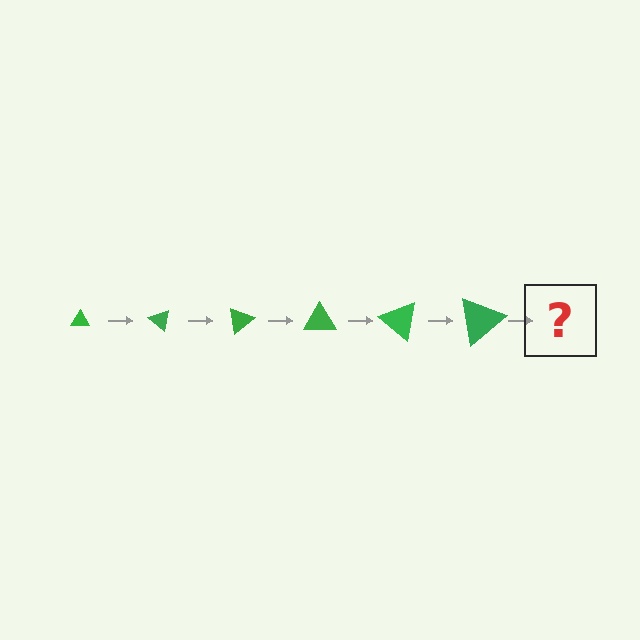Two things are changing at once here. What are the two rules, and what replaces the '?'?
The two rules are that the triangle grows larger each step and it rotates 40 degrees each step. The '?' should be a triangle, larger than the previous one and rotated 240 degrees from the start.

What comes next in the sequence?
The next element should be a triangle, larger than the previous one and rotated 240 degrees from the start.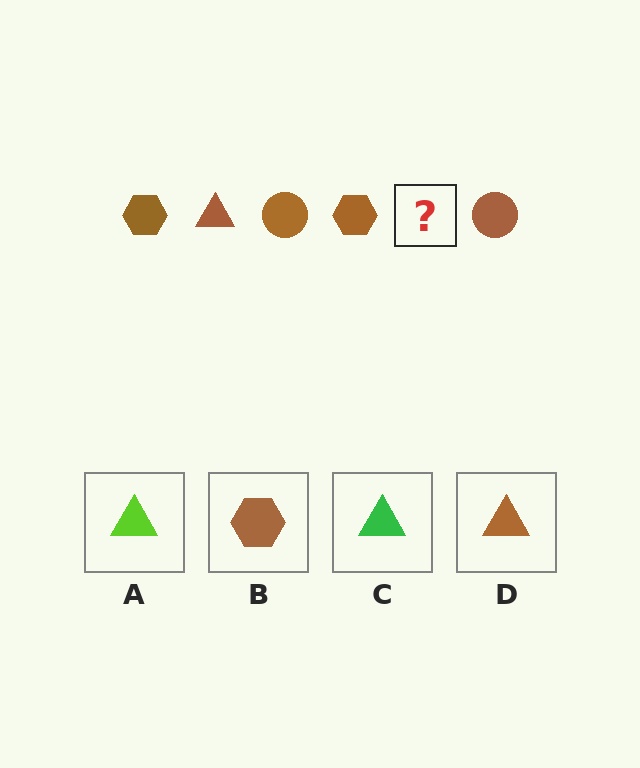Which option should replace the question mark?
Option D.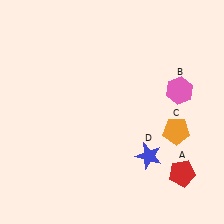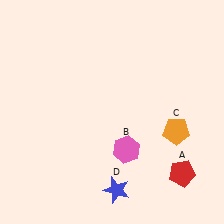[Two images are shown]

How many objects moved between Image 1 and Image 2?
2 objects moved between the two images.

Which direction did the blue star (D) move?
The blue star (D) moved down.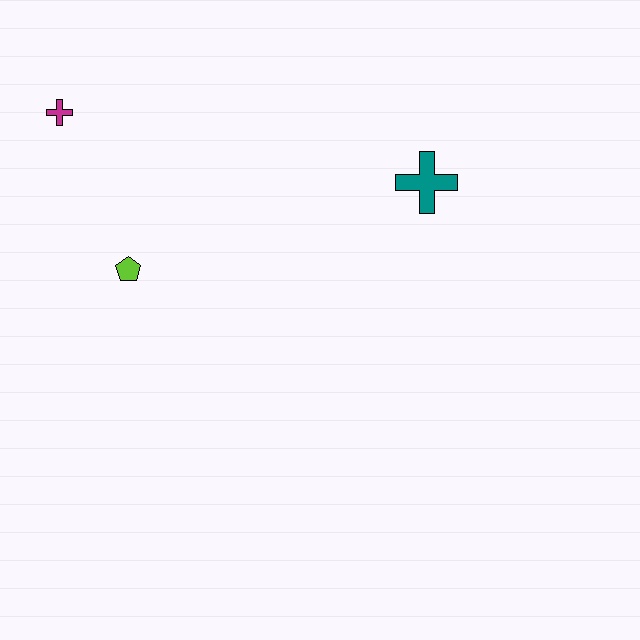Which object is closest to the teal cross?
The lime pentagon is closest to the teal cross.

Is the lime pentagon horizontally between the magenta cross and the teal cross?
Yes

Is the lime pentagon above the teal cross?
No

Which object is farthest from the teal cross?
The magenta cross is farthest from the teal cross.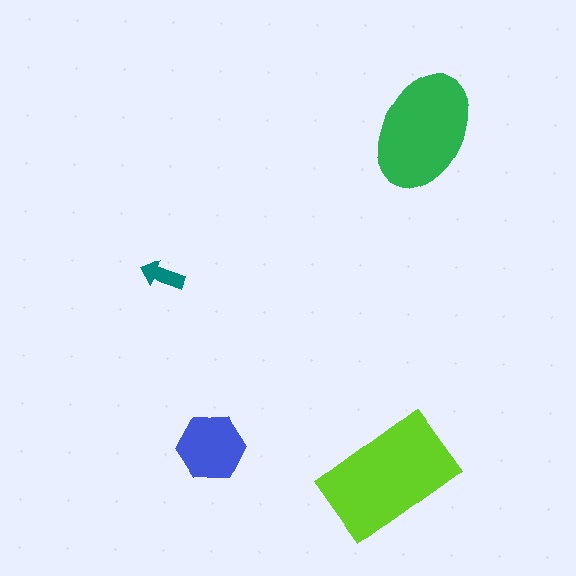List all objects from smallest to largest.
The teal arrow, the blue hexagon, the green ellipse, the lime rectangle.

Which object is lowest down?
The lime rectangle is bottommost.